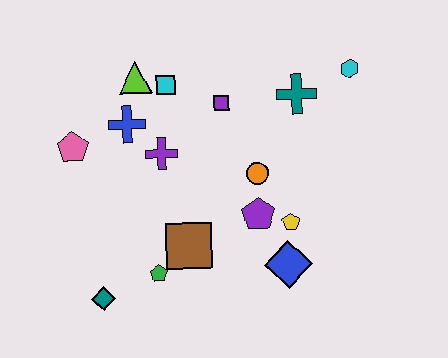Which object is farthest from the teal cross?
The teal diamond is farthest from the teal cross.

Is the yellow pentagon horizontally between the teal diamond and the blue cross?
No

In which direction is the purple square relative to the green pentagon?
The purple square is above the green pentagon.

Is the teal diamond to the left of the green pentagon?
Yes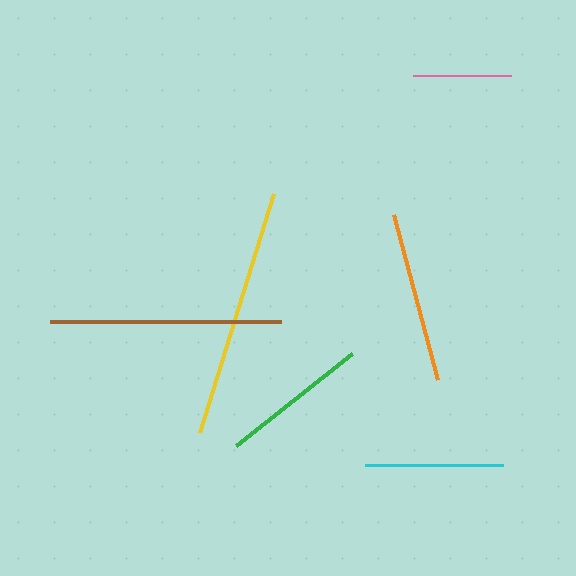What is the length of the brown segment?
The brown segment is approximately 231 pixels long.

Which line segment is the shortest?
The pink line is the shortest at approximately 98 pixels.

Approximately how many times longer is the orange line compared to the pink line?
The orange line is approximately 1.7 times the length of the pink line.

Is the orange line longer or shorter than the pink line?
The orange line is longer than the pink line.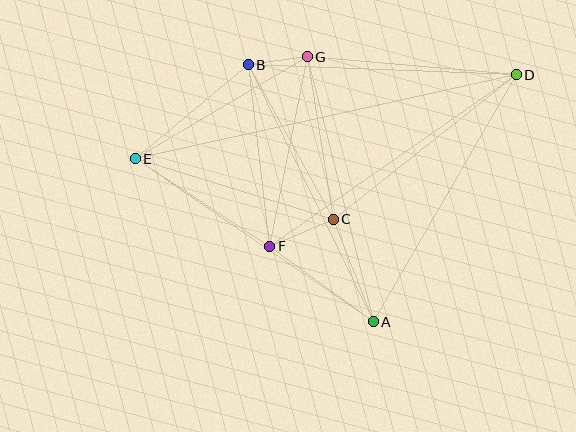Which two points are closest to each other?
Points B and G are closest to each other.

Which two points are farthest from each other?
Points D and E are farthest from each other.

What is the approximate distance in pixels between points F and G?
The distance between F and G is approximately 193 pixels.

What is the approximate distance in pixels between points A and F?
The distance between A and F is approximately 128 pixels.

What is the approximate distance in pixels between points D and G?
The distance between D and G is approximately 210 pixels.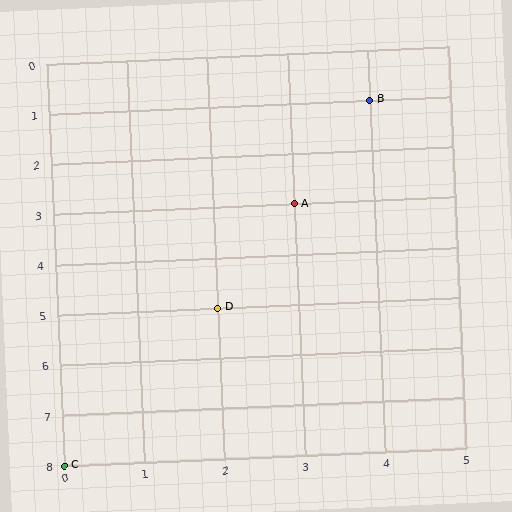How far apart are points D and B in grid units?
Points D and B are 2 columns and 4 rows apart (about 4.5 grid units diagonally).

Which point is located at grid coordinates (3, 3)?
Point A is at (3, 3).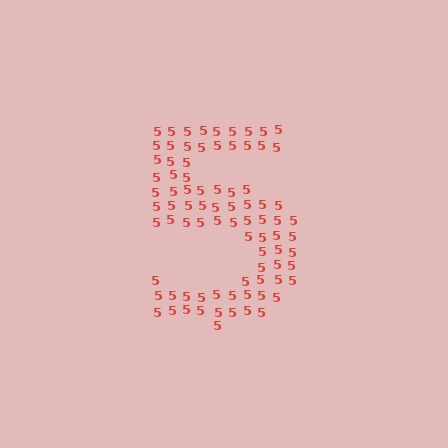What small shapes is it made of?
It is made of small digit 5's.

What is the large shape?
The large shape is the digit 5.